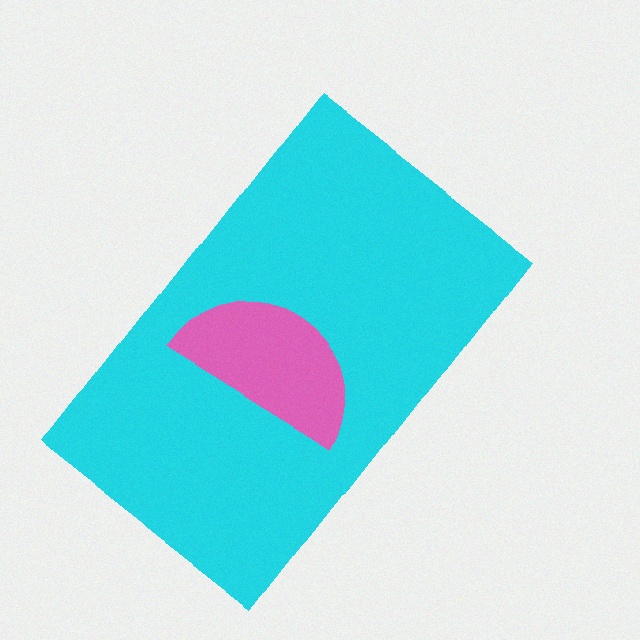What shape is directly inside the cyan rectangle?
The pink semicircle.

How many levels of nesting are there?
2.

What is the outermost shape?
The cyan rectangle.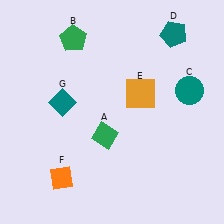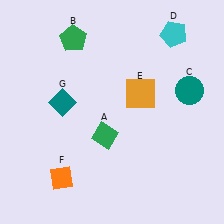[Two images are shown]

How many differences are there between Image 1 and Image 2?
There is 1 difference between the two images.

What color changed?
The pentagon (D) changed from teal in Image 1 to cyan in Image 2.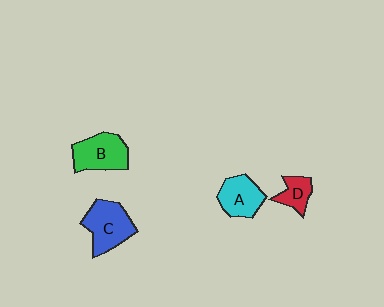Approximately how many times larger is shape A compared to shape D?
Approximately 1.6 times.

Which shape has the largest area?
Shape C (blue).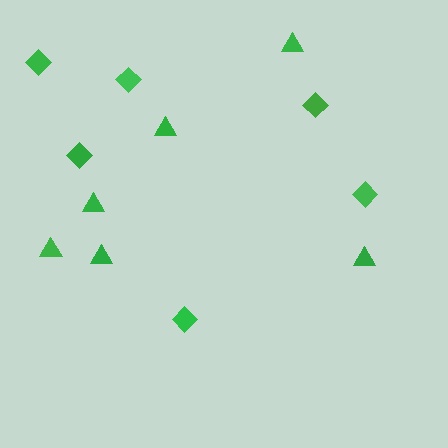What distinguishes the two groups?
There are 2 groups: one group of diamonds (6) and one group of triangles (6).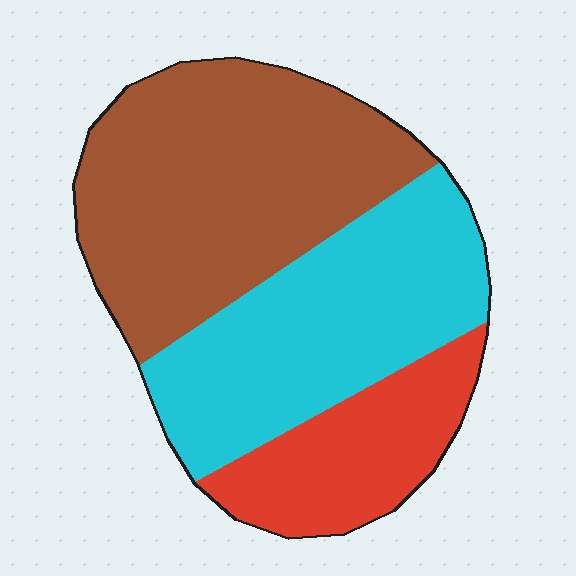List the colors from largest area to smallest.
From largest to smallest: brown, cyan, red.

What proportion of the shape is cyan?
Cyan takes up about three eighths (3/8) of the shape.